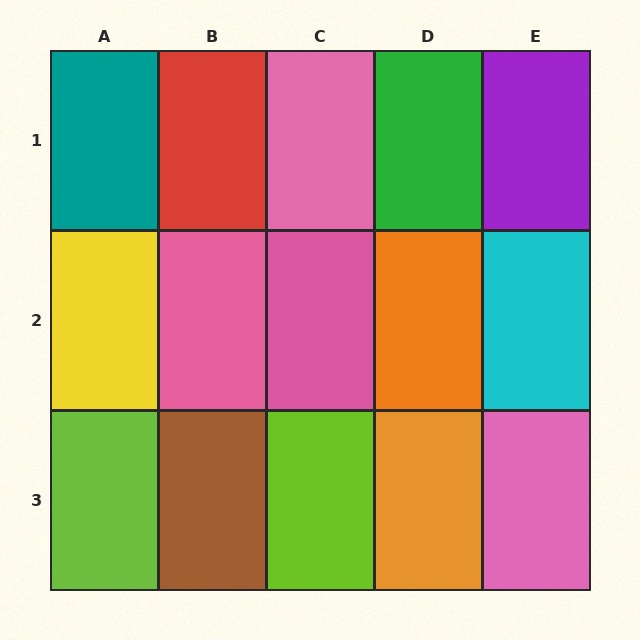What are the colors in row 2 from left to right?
Yellow, pink, pink, orange, cyan.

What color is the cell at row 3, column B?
Brown.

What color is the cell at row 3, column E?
Pink.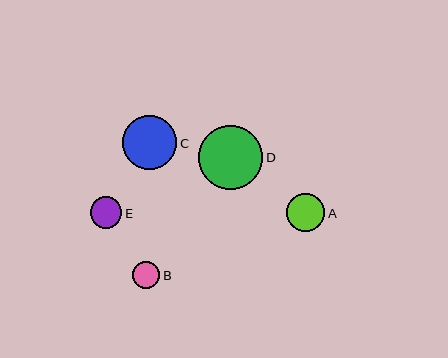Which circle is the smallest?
Circle B is the smallest with a size of approximately 27 pixels.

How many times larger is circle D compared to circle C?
Circle D is approximately 1.2 times the size of circle C.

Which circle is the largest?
Circle D is the largest with a size of approximately 64 pixels.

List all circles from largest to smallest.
From largest to smallest: D, C, A, E, B.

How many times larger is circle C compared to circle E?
Circle C is approximately 1.7 times the size of circle E.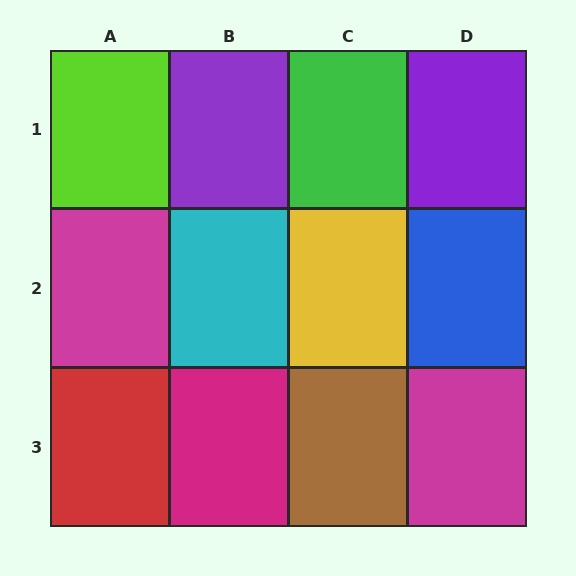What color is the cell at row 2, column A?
Magenta.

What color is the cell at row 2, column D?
Blue.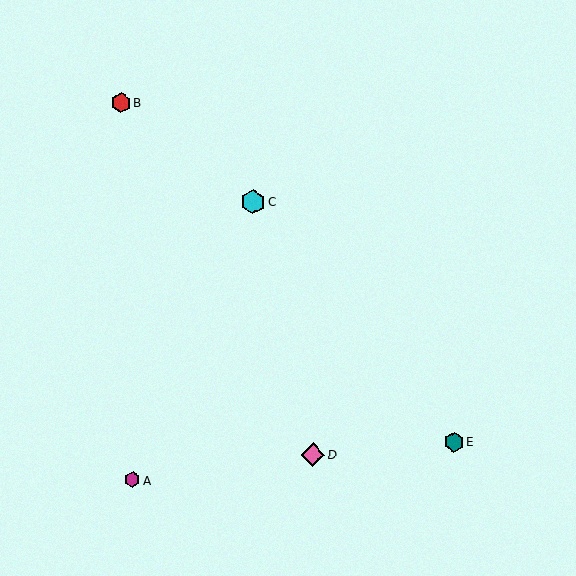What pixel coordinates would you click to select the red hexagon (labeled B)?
Click at (121, 103) to select the red hexagon B.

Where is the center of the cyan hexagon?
The center of the cyan hexagon is at (253, 202).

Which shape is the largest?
The cyan hexagon (labeled C) is the largest.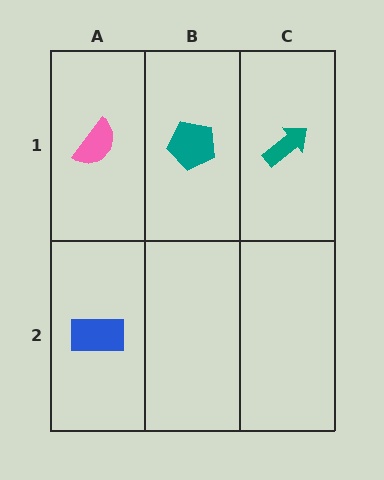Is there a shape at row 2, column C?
No, that cell is empty.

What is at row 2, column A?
A blue rectangle.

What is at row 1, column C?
A teal arrow.